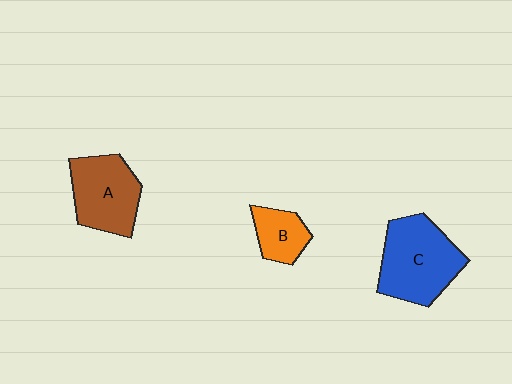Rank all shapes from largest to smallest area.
From largest to smallest: C (blue), A (brown), B (orange).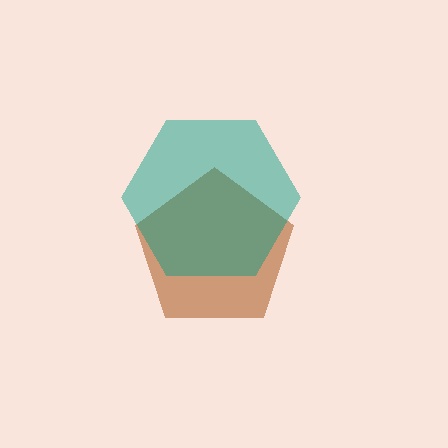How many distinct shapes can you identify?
There are 2 distinct shapes: a brown pentagon, a teal hexagon.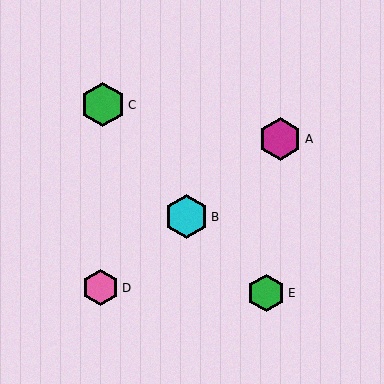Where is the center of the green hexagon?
The center of the green hexagon is at (103, 105).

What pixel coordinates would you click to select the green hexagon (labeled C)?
Click at (103, 105) to select the green hexagon C.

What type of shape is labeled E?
Shape E is a green hexagon.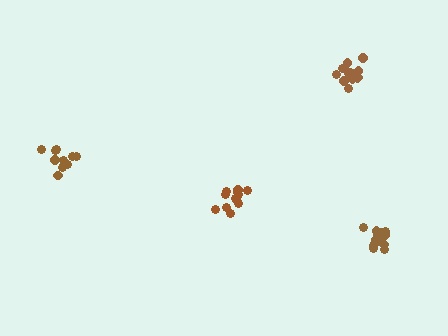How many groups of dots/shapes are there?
There are 4 groups.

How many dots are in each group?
Group 1: 14 dots, Group 2: 10 dots, Group 3: 15 dots, Group 4: 12 dots (51 total).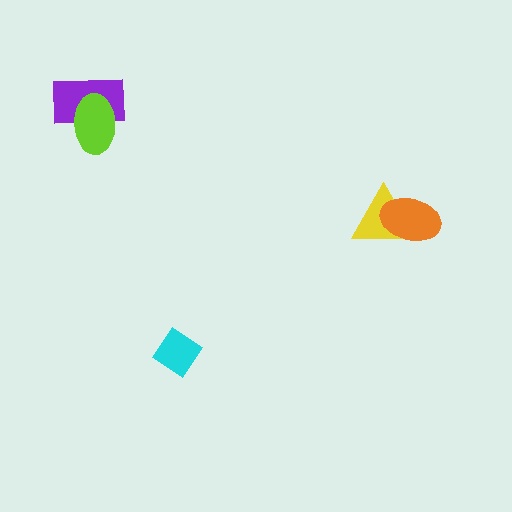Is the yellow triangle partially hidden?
Yes, it is partially covered by another shape.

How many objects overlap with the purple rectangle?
1 object overlaps with the purple rectangle.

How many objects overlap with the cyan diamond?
0 objects overlap with the cyan diamond.